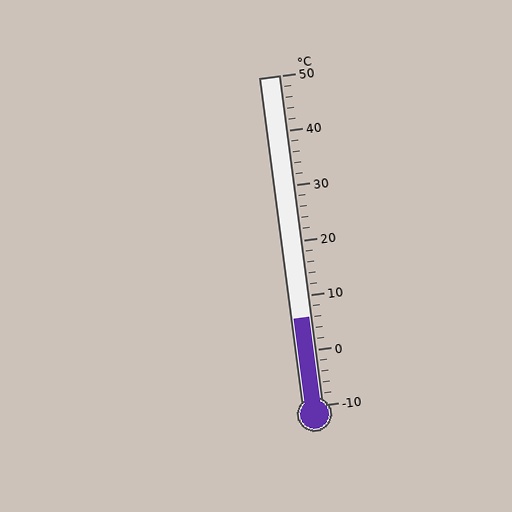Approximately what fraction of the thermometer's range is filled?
The thermometer is filled to approximately 25% of its range.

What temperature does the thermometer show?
The thermometer shows approximately 6°C.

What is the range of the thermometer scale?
The thermometer scale ranges from -10°C to 50°C.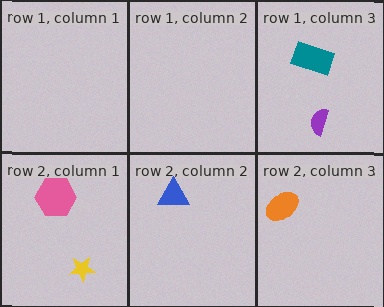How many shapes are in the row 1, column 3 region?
2.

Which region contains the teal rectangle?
The row 1, column 3 region.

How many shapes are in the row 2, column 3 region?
1.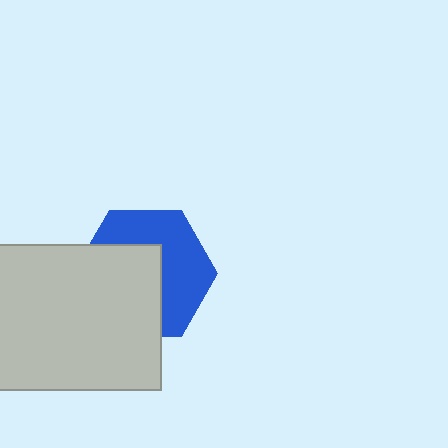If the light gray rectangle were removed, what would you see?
You would see the complete blue hexagon.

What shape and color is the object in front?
The object in front is a light gray rectangle.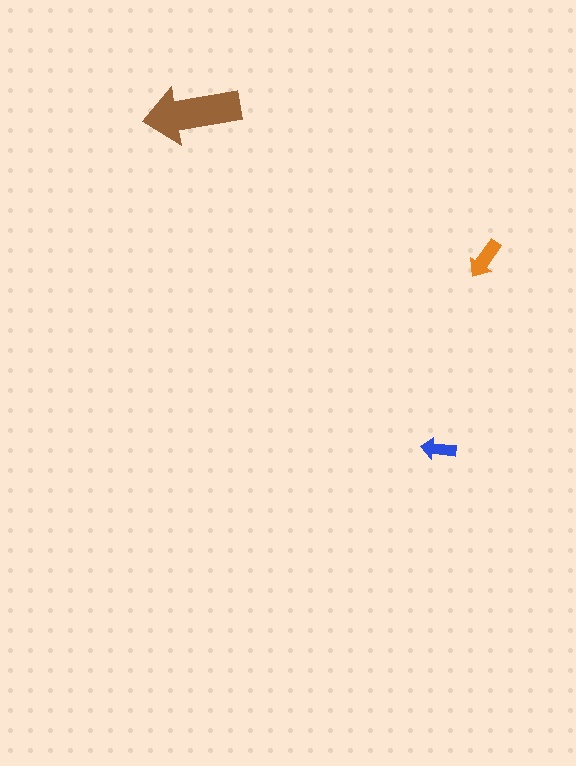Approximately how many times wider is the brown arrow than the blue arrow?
About 3 times wider.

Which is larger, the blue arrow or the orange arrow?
The orange one.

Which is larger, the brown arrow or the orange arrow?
The brown one.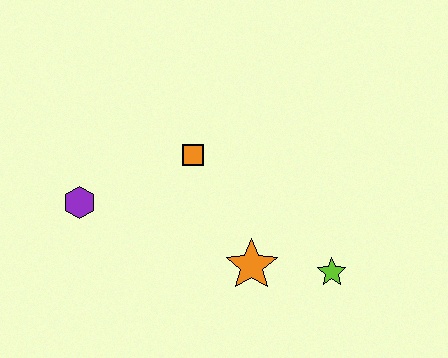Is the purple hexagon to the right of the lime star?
No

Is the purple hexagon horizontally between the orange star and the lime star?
No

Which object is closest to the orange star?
The lime star is closest to the orange star.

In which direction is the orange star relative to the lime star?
The orange star is to the left of the lime star.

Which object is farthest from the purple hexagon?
The lime star is farthest from the purple hexagon.